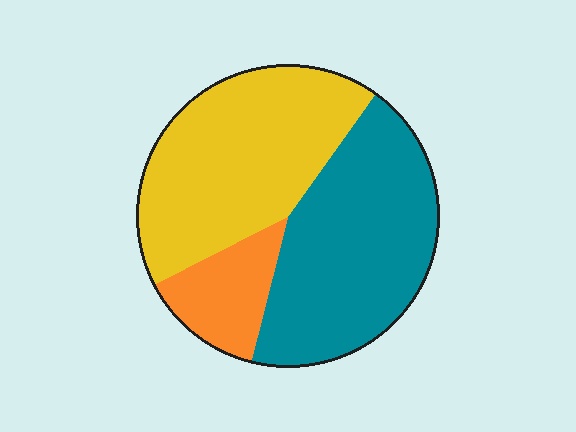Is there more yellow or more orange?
Yellow.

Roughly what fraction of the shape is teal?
Teal covers around 45% of the shape.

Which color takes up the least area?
Orange, at roughly 15%.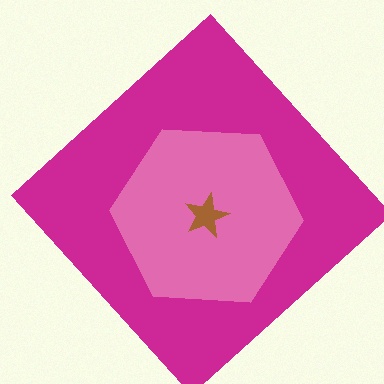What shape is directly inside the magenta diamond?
The pink hexagon.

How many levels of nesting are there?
3.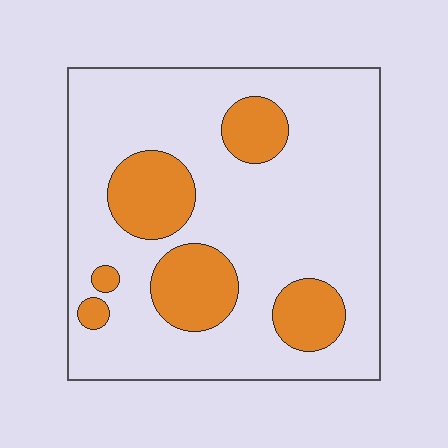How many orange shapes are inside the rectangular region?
6.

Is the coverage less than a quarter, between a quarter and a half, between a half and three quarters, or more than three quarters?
Less than a quarter.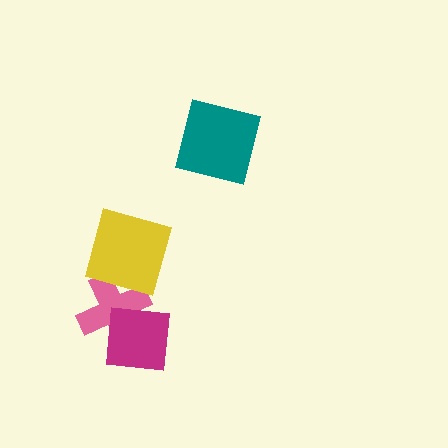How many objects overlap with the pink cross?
2 objects overlap with the pink cross.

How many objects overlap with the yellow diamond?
1 object overlaps with the yellow diamond.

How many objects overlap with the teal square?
0 objects overlap with the teal square.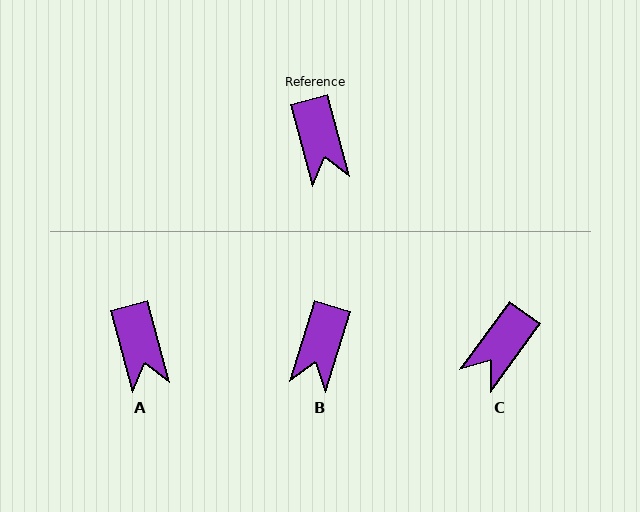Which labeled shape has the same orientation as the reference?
A.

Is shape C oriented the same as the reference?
No, it is off by about 51 degrees.